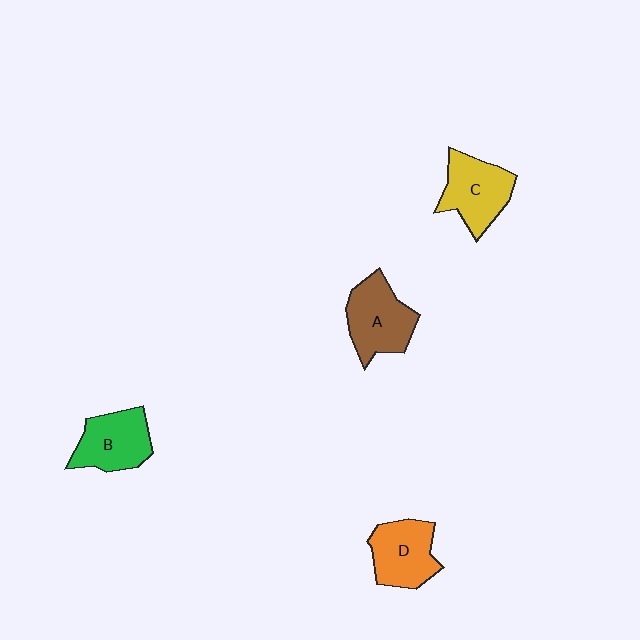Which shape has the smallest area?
Shape B (green).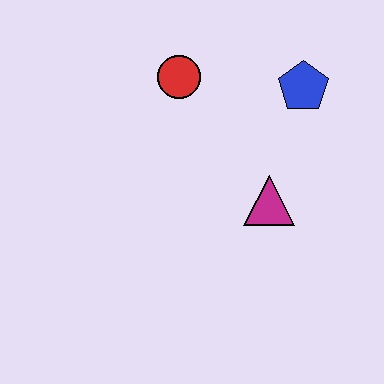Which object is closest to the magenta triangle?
The blue pentagon is closest to the magenta triangle.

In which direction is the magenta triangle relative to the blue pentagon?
The magenta triangle is below the blue pentagon.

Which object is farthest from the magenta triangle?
The red circle is farthest from the magenta triangle.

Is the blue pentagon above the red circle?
No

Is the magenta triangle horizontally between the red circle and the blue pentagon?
Yes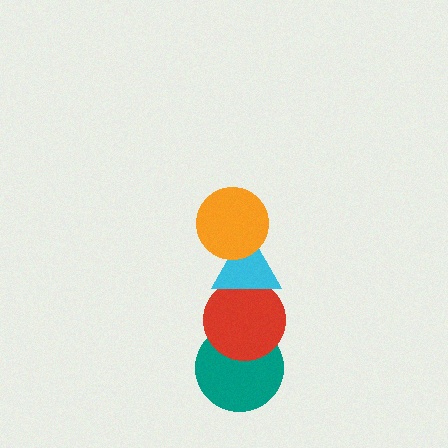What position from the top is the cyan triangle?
The cyan triangle is 2nd from the top.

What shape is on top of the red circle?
The cyan triangle is on top of the red circle.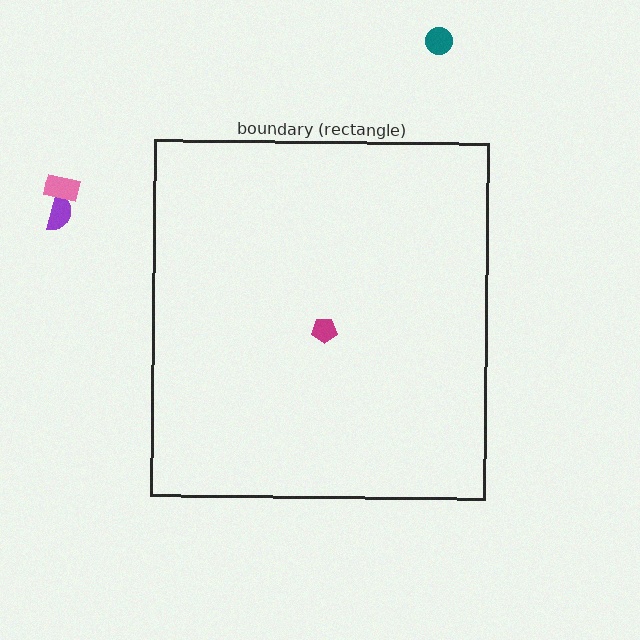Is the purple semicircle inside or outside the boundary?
Outside.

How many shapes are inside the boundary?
1 inside, 3 outside.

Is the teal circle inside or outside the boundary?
Outside.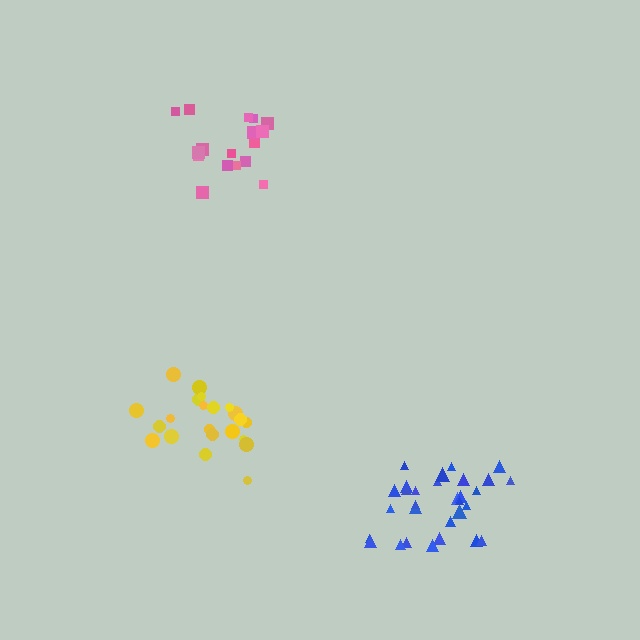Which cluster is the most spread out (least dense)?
Pink.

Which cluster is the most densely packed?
Yellow.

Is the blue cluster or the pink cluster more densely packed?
Blue.